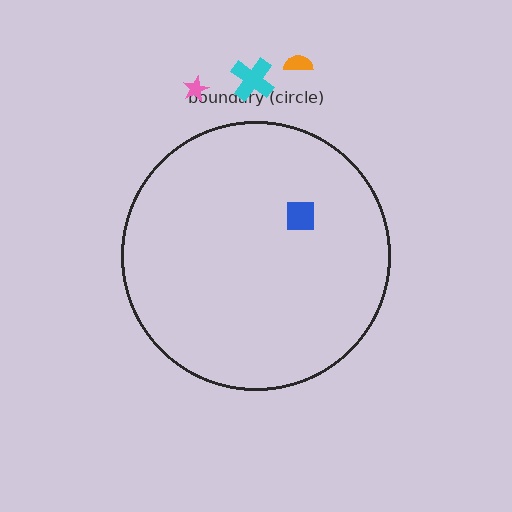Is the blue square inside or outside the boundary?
Inside.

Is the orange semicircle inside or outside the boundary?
Outside.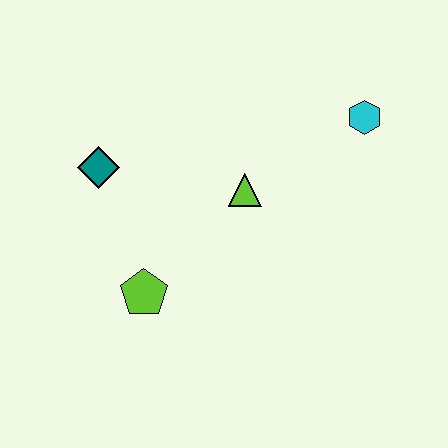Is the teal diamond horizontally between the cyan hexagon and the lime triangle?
No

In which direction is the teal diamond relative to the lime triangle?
The teal diamond is to the left of the lime triangle.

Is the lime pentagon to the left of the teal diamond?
No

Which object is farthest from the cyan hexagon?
The lime pentagon is farthest from the cyan hexagon.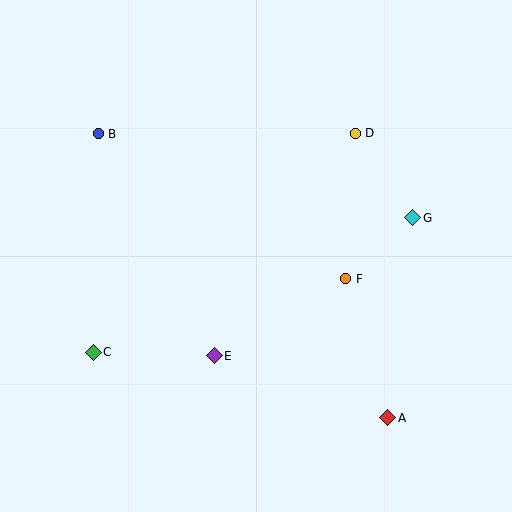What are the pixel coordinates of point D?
Point D is at (355, 133).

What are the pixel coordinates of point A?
Point A is at (388, 418).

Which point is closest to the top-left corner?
Point B is closest to the top-left corner.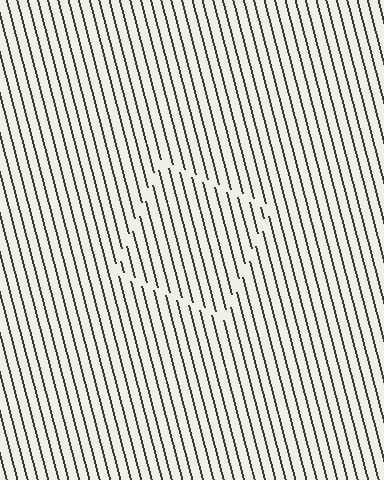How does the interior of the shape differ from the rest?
The interior of the shape contains the same grating, shifted by half a period — the contour is defined by the phase discontinuity where line-ends from the inner and outer gratings abut.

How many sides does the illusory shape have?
4 sides — the line-ends trace a square.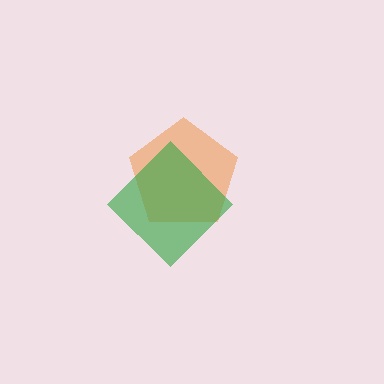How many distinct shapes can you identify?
There are 2 distinct shapes: an orange pentagon, a green diamond.